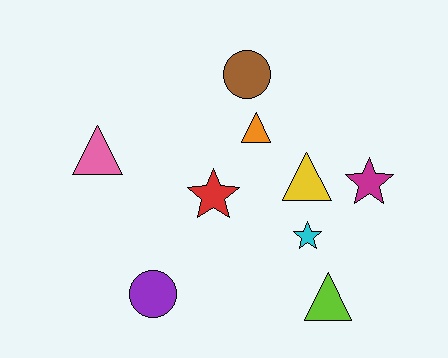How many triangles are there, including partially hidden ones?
There are 4 triangles.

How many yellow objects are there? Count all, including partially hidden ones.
There is 1 yellow object.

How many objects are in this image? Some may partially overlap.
There are 9 objects.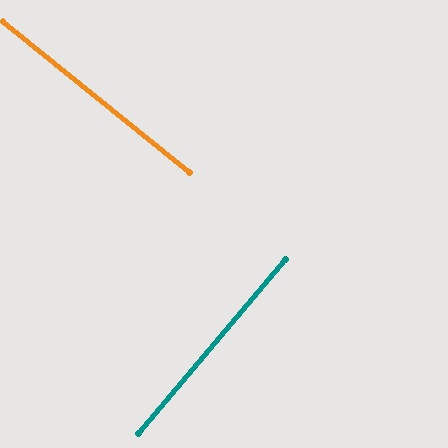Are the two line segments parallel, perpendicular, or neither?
Perpendicular — they meet at approximately 89°.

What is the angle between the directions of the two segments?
Approximately 89 degrees.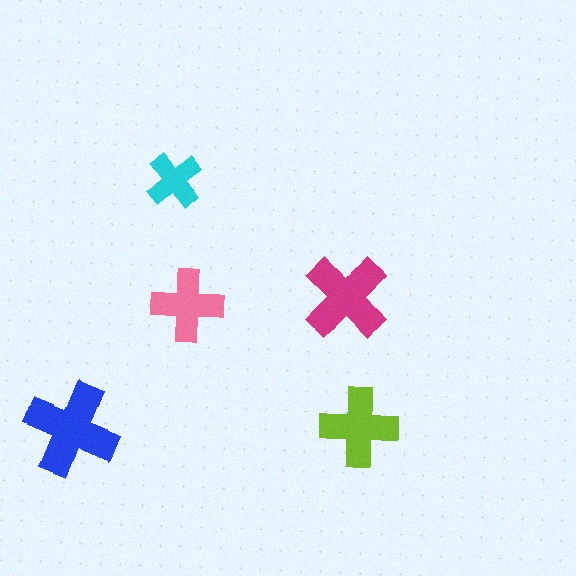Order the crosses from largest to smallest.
the blue one, the magenta one, the lime one, the pink one, the cyan one.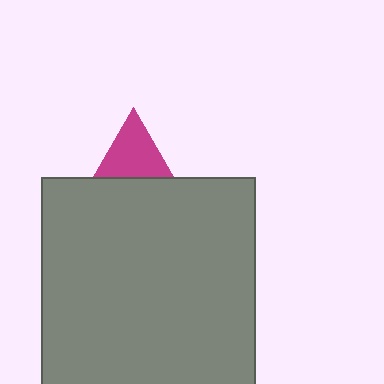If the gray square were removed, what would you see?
You would see the complete magenta triangle.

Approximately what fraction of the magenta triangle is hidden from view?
Roughly 61% of the magenta triangle is hidden behind the gray square.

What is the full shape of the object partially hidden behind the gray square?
The partially hidden object is a magenta triangle.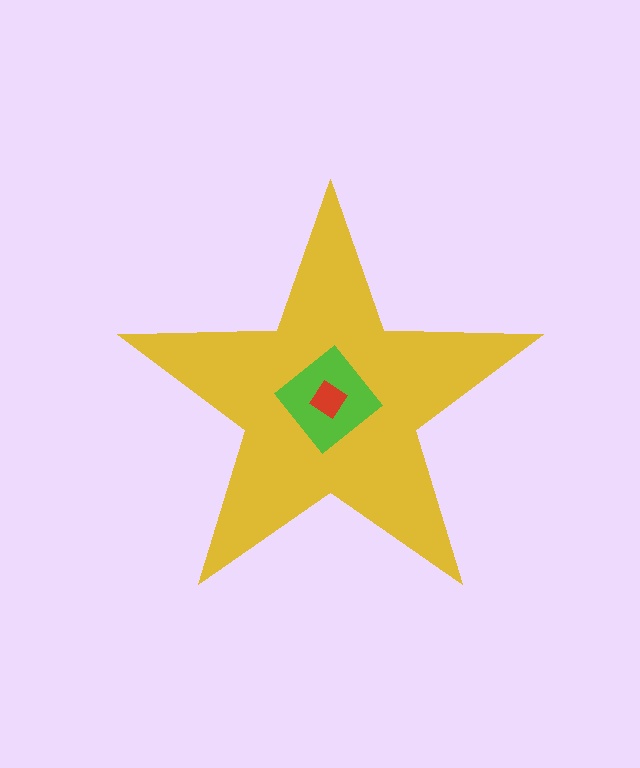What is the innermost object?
The red diamond.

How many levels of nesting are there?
3.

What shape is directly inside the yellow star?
The lime diamond.